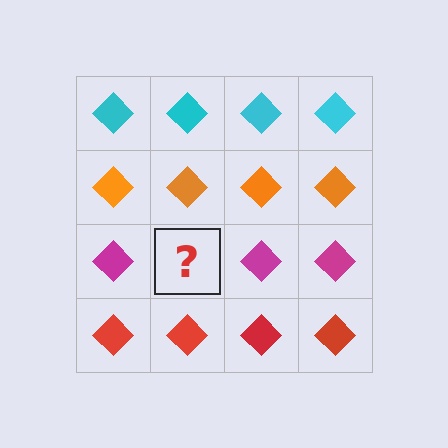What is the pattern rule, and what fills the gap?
The rule is that each row has a consistent color. The gap should be filled with a magenta diamond.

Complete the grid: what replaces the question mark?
The question mark should be replaced with a magenta diamond.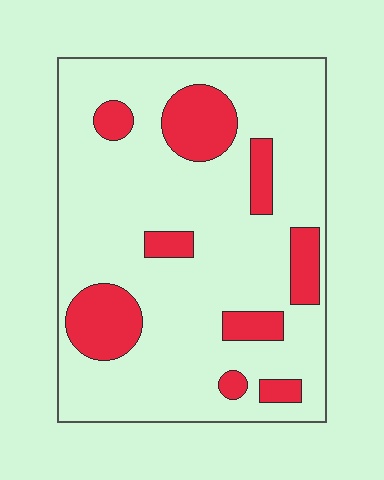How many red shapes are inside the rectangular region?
9.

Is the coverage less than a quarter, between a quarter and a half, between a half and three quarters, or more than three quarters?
Less than a quarter.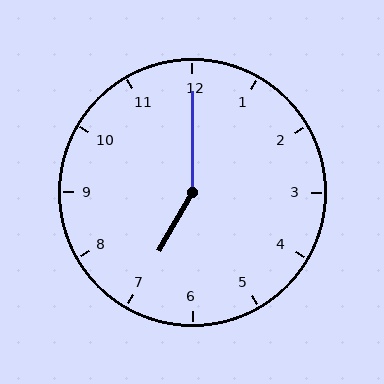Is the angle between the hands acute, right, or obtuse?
It is obtuse.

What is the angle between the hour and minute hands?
Approximately 150 degrees.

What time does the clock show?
7:00.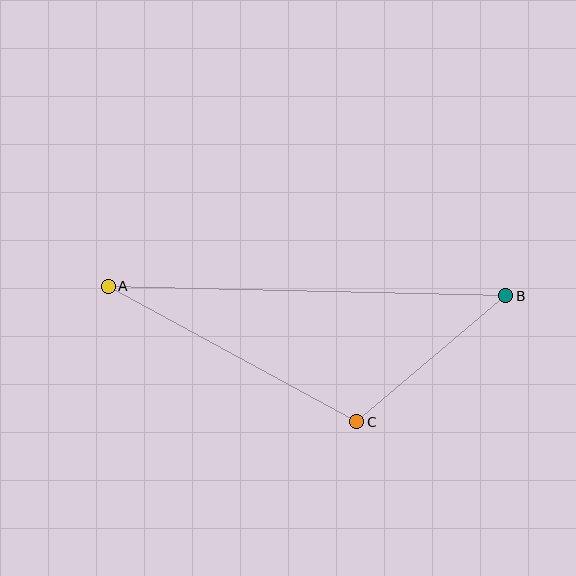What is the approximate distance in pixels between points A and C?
The distance between A and C is approximately 283 pixels.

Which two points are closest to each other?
Points B and C are closest to each other.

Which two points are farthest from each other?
Points A and B are farthest from each other.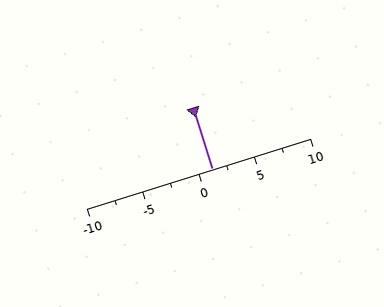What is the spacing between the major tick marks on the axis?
The major ticks are spaced 5 apart.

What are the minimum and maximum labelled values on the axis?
The axis runs from -10 to 10.